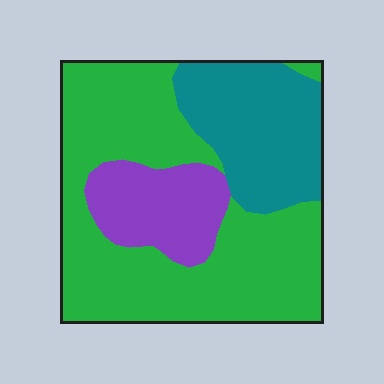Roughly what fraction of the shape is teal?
Teal covers about 25% of the shape.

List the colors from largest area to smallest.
From largest to smallest: green, teal, purple.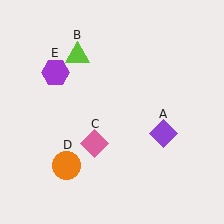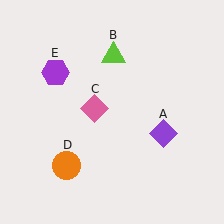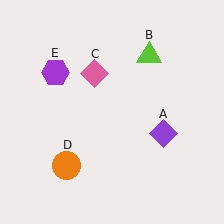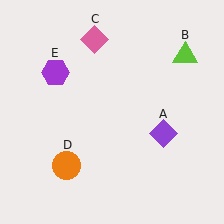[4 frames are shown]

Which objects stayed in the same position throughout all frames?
Purple diamond (object A) and orange circle (object D) and purple hexagon (object E) remained stationary.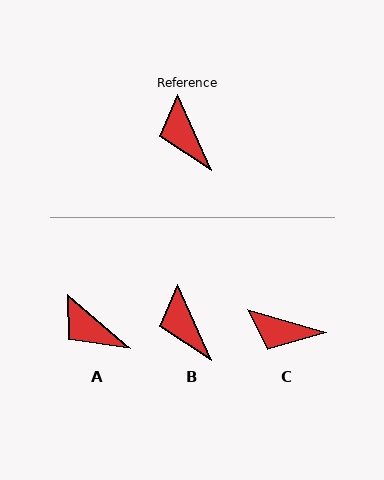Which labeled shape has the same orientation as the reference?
B.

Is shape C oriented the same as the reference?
No, it is off by about 49 degrees.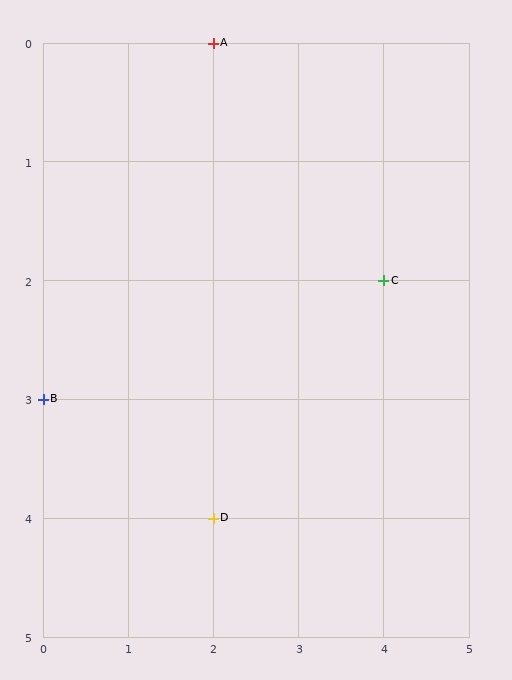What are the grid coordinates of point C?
Point C is at grid coordinates (4, 2).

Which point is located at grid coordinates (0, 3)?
Point B is at (0, 3).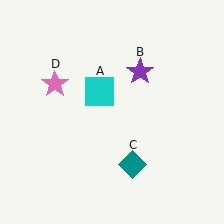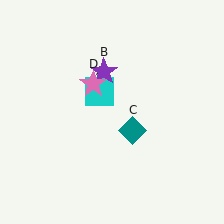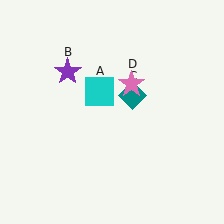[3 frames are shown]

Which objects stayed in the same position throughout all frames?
Cyan square (object A) remained stationary.